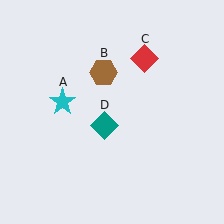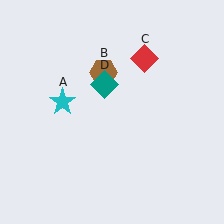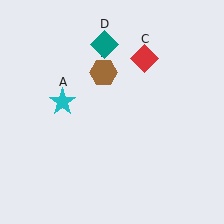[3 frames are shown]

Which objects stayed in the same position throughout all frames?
Cyan star (object A) and brown hexagon (object B) and red diamond (object C) remained stationary.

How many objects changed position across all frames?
1 object changed position: teal diamond (object D).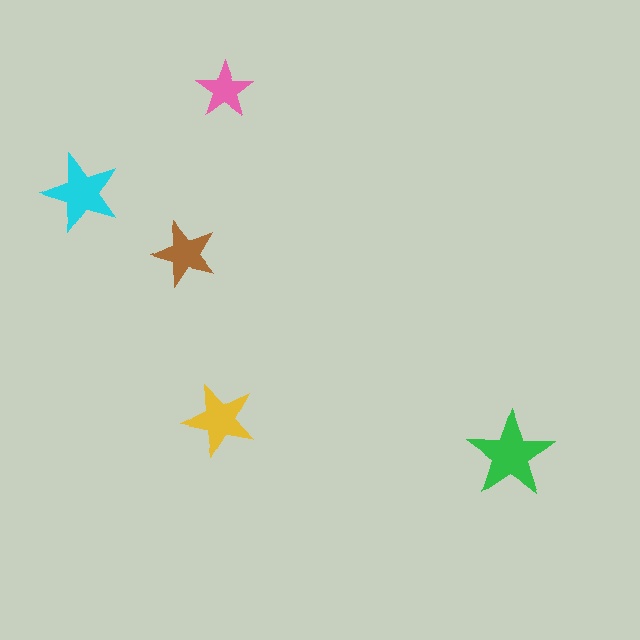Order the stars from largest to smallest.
the green one, the cyan one, the yellow one, the brown one, the pink one.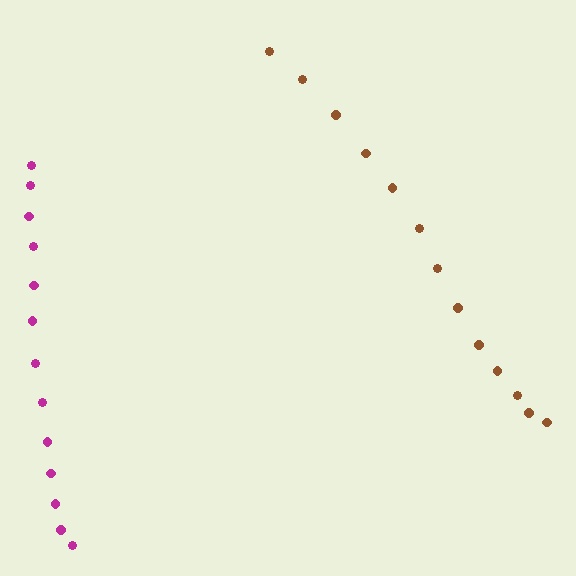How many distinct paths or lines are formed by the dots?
There are 2 distinct paths.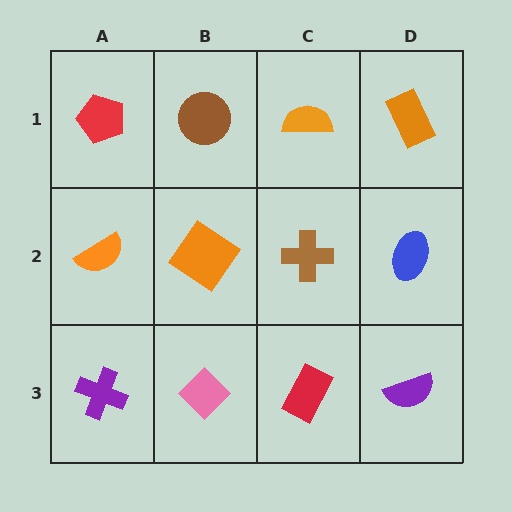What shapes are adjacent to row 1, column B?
An orange diamond (row 2, column B), a red pentagon (row 1, column A), an orange semicircle (row 1, column C).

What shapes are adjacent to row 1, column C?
A brown cross (row 2, column C), a brown circle (row 1, column B), an orange rectangle (row 1, column D).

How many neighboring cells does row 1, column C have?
3.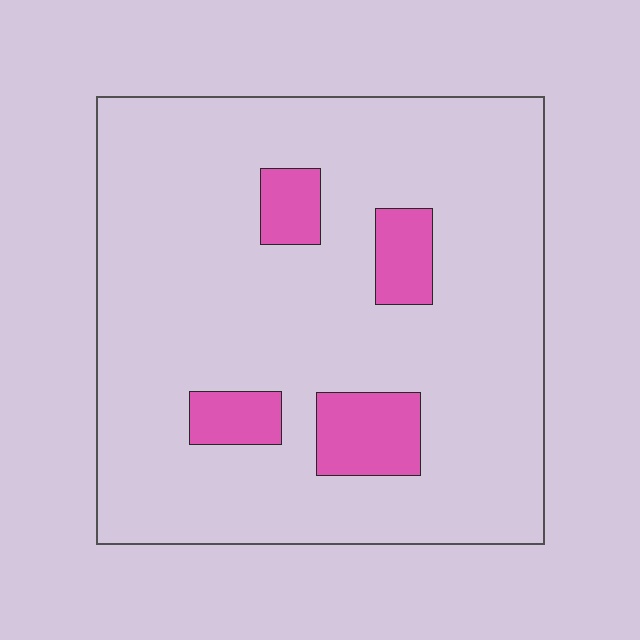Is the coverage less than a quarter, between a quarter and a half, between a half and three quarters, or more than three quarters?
Less than a quarter.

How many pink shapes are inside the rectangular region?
4.